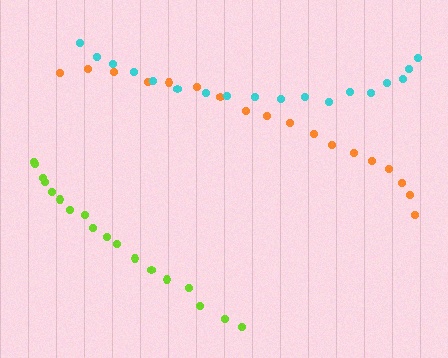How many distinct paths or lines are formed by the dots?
There are 3 distinct paths.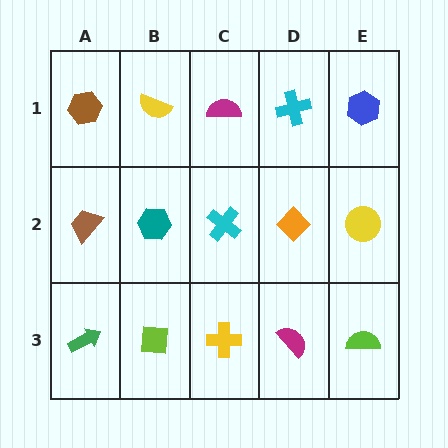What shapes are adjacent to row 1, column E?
A yellow circle (row 2, column E), a cyan cross (row 1, column D).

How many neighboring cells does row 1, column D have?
3.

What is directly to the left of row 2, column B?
A brown trapezoid.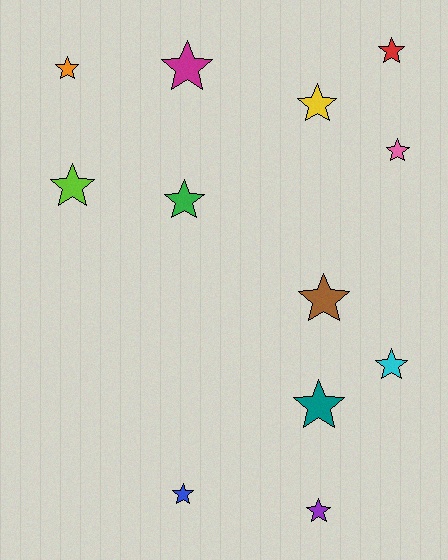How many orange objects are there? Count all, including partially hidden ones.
There is 1 orange object.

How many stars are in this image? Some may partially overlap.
There are 12 stars.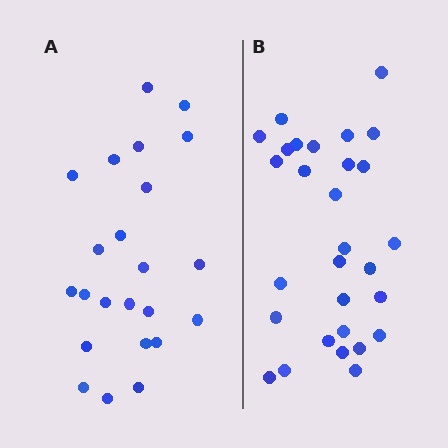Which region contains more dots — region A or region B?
Region B (the right region) has more dots.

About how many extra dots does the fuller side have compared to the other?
Region B has about 6 more dots than region A.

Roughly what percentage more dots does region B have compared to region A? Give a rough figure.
About 25% more.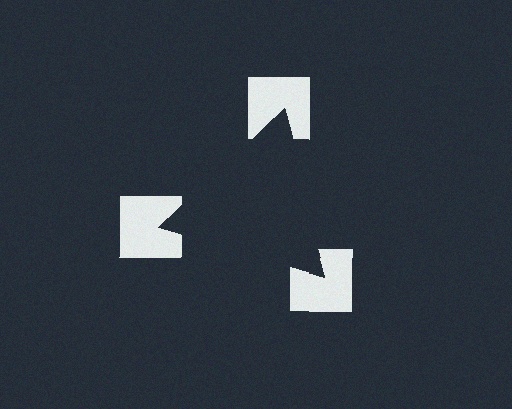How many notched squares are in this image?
There are 3 — one at each vertex of the illusory triangle.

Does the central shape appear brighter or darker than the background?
It typically appears slightly darker than the background, even though no actual brightness change is drawn.